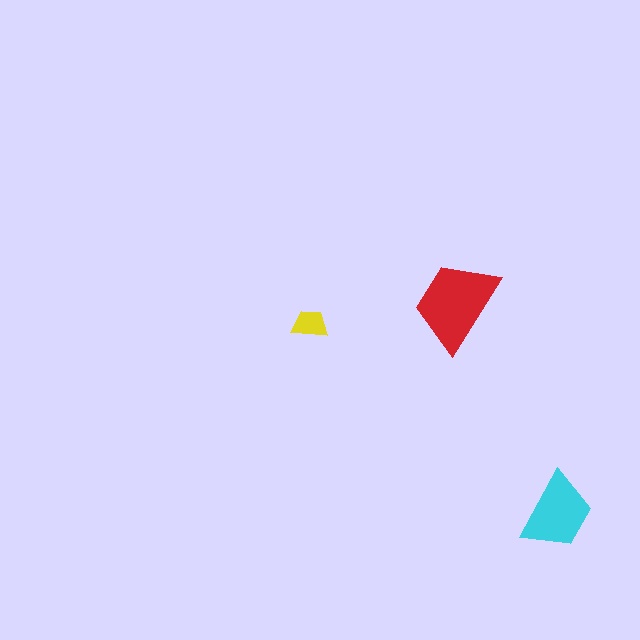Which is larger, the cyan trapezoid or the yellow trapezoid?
The cyan one.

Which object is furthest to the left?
The yellow trapezoid is leftmost.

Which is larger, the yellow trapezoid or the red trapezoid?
The red one.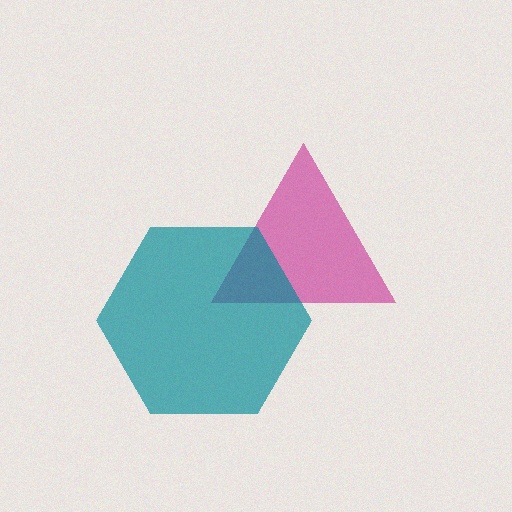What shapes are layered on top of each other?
The layered shapes are: a magenta triangle, a teal hexagon.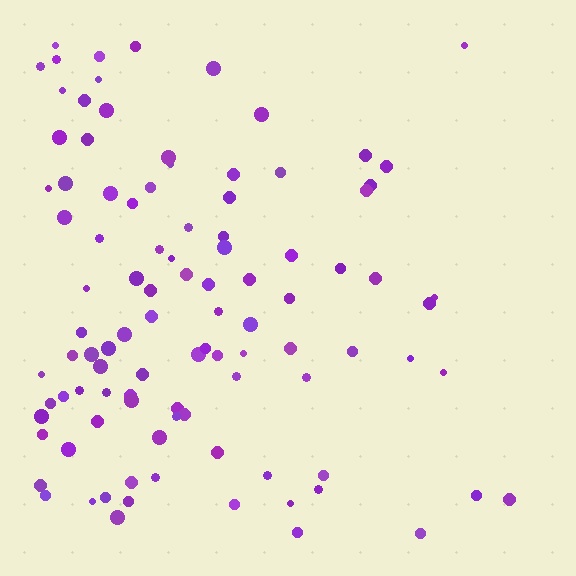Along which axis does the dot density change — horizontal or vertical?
Horizontal.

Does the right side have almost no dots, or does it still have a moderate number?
Still a moderate number, just noticeably fewer than the left.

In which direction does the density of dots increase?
From right to left, with the left side densest.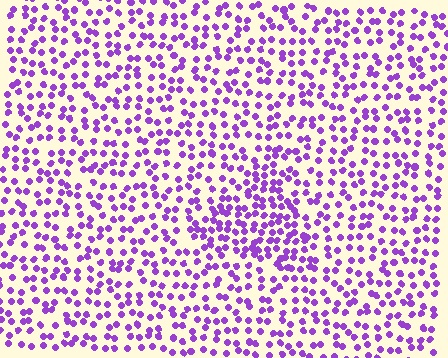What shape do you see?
I see a triangle.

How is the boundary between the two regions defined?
The boundary is defined by a change in element density (approximately 1.7x ratio). All elements are the same color, size, and shape.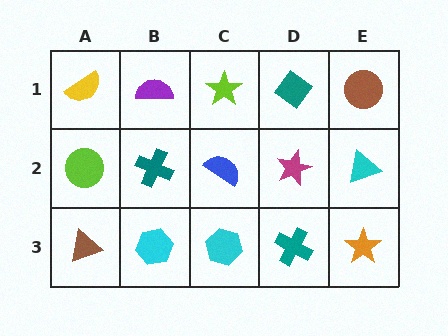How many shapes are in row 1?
5 shapes.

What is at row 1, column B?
A purple semicircle.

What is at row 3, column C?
A cyan hexagon.